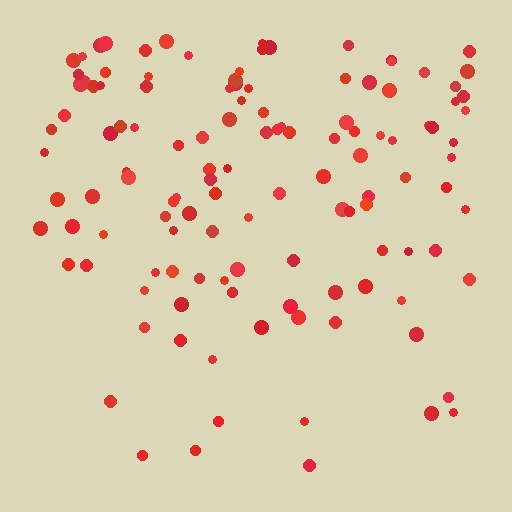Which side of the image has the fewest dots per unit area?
The bottom.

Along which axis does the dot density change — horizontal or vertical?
Vertical.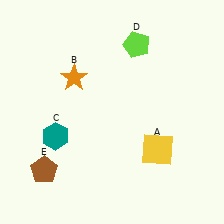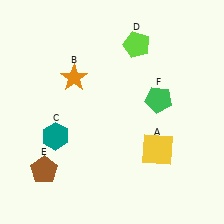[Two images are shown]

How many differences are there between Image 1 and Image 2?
There is 1 difference between the two images.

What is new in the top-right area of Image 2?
A green pentagon (F) was added in the top-right area of Image 2.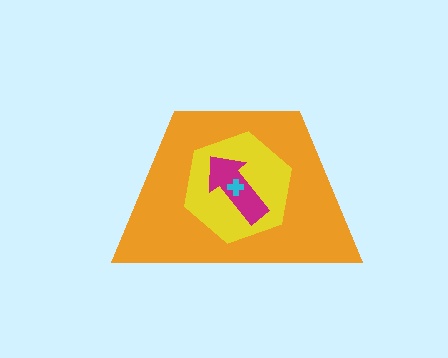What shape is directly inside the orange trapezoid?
The yellow hexagon.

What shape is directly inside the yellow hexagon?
The magenta arrow.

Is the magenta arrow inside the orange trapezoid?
Yes.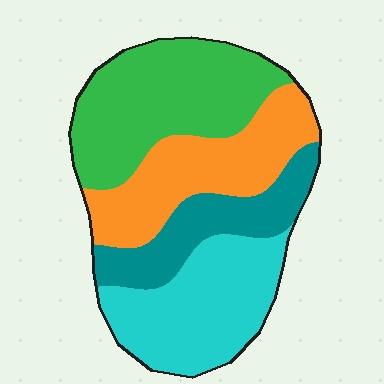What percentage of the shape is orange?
Orange takes up about one quarter (1/4) of the shape.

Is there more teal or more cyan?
Cyan.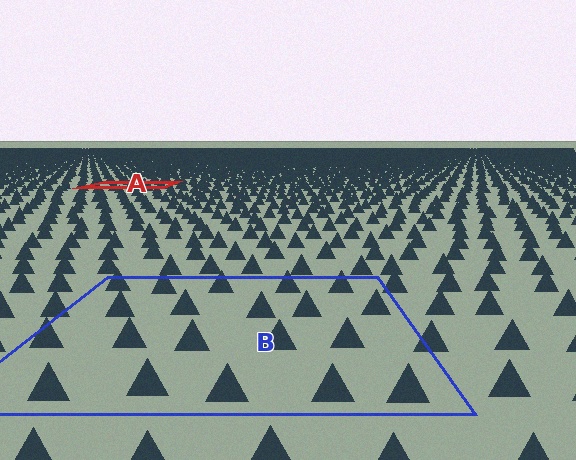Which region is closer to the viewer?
Region B is closer. The texture elements there are larger and more spread out.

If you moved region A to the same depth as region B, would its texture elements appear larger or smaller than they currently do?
They would appear larger. At a closer depth, the same texture elements are projected at a bigger on-screen size.